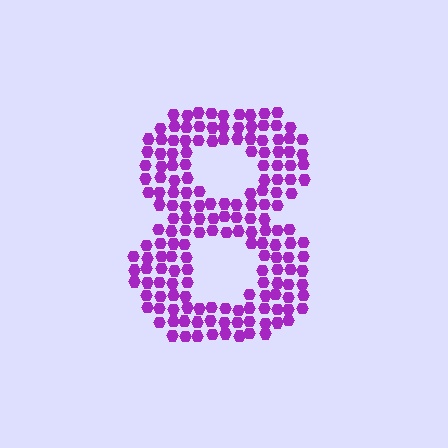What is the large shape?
The large shape is the digit 8.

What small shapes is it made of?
It is made of small hexagons.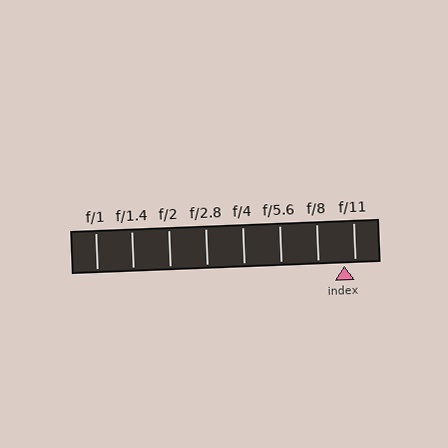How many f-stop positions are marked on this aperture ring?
There are 8 f-stop positions marked.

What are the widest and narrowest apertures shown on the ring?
The widest aperture shown is f/1 and the narrowest is f/11.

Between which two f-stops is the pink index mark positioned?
The index mark is between f/8 and f/11.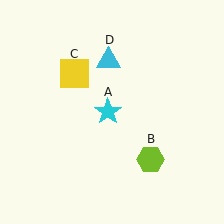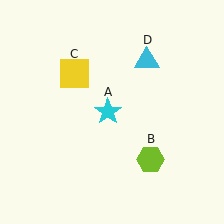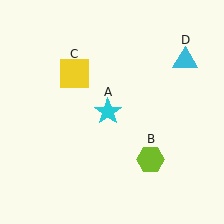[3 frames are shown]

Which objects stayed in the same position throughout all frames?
Cyan star (object A) and lime hexagon (object B) and yellow square (object C) remained stationary.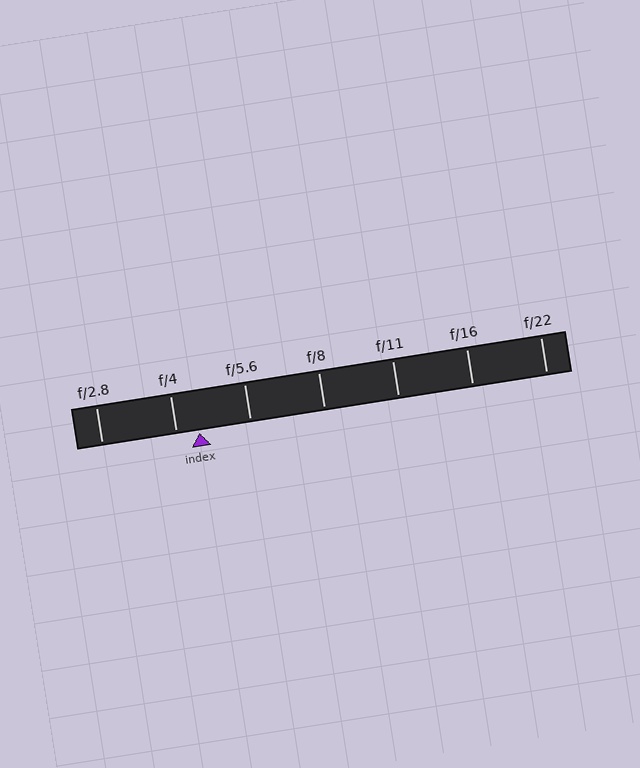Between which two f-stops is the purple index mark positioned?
The index mark is between f/4 and f/5.6.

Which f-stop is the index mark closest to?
The index mark is closest to f/4.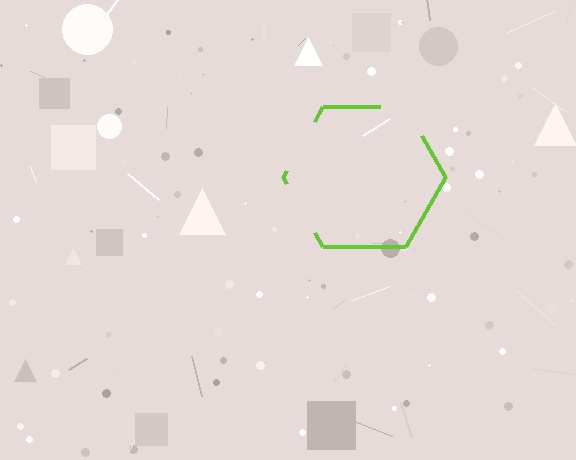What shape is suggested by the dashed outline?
The dashed outline suggests a hexagon.